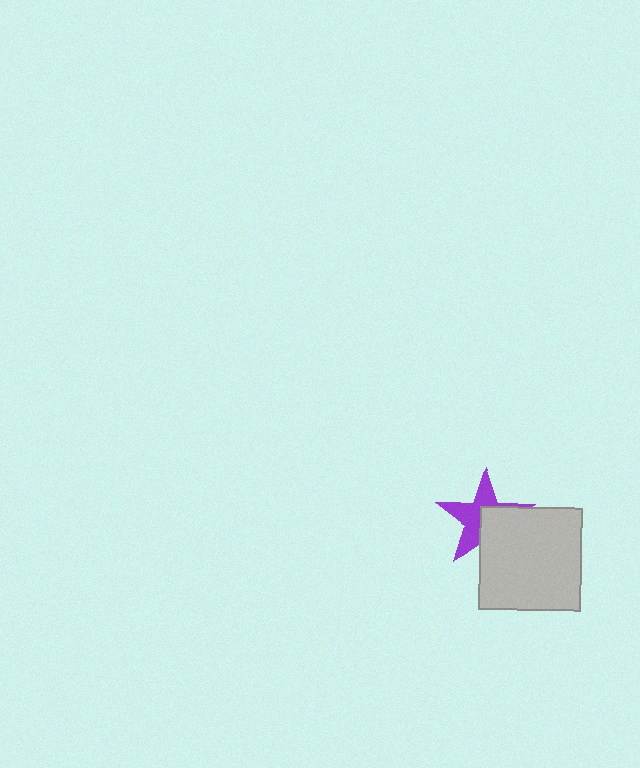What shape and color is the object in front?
The object in front is a light gray square.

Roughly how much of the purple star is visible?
About half of it is visible (roughly 56%).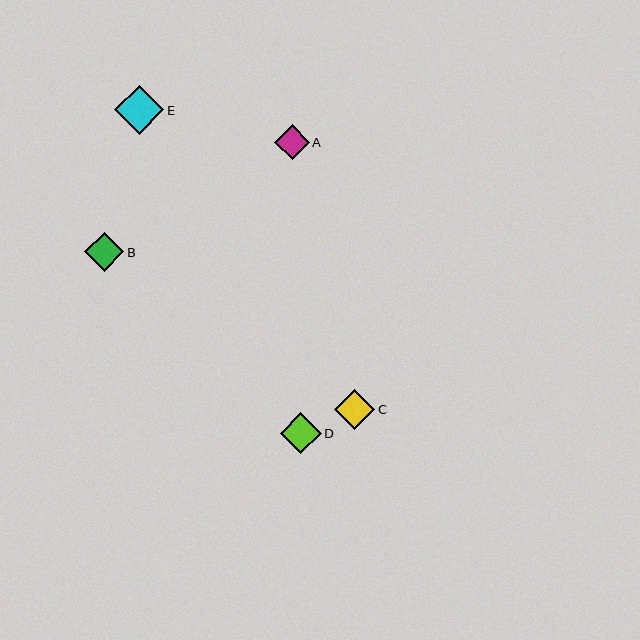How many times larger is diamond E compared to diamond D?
Diamond E is approximately 1.2 times the size of diamond D.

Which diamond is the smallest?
Diamond A is the smallest with a size of approximately 35 pixels.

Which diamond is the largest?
Diamond E is the largest with a size of approximately 49 pixels.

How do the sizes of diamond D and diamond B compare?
Diamond D and diamond B are approximately the same size.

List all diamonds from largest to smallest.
From largest to smallest: E, D, C, B, A.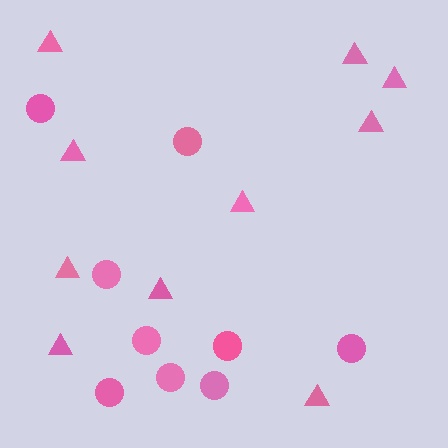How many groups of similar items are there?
There are 2 groups: one group of circles (9) and one group of triangles (10).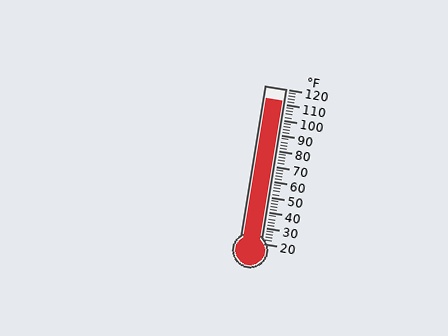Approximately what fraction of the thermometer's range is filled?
The thermometer is filled to approximately 90% of its range.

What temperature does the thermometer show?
The thermometer shows approximately 112°F.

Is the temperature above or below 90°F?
The temperature is above 90°F.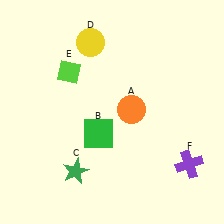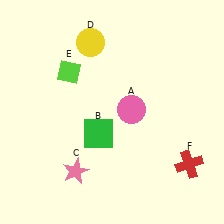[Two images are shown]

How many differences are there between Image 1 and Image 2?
There are 3 differences between the two images.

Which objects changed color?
A changed from orange to pink. C changed from green to pink. F changed from purple to red.